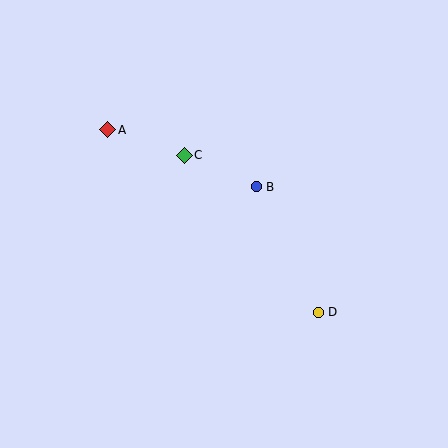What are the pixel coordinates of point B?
Point B is at (256, 187).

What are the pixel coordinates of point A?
Point A is at (108, 130).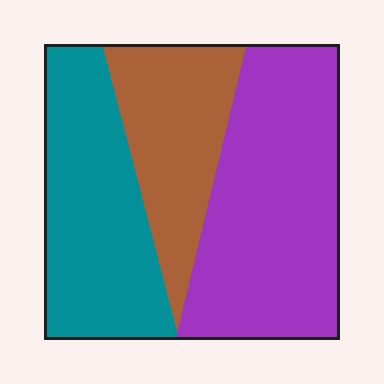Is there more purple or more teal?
Purple.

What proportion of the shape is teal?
Teal covers around 35% of the shape.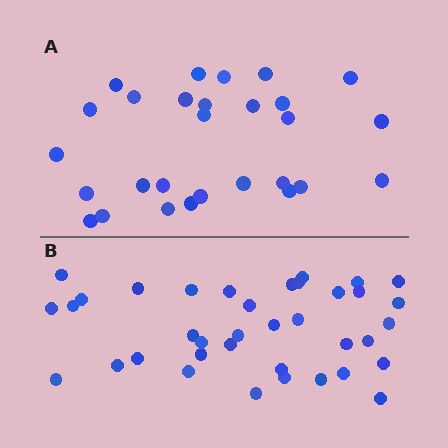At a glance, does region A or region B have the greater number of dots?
Region B (the bottom region) has more dots.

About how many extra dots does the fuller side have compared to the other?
Region B has roughly 8 or so more dots than region A.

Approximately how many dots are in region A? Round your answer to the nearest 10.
About 30 dots. (The exact count is 28, which rounds to 30.)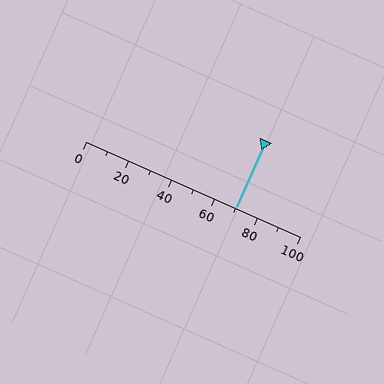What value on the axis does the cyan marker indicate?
The marker indicates approximately 70.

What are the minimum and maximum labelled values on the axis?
The axis runs from 0 to 100.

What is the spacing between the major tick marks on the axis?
The major ticks are spaced 20 apart.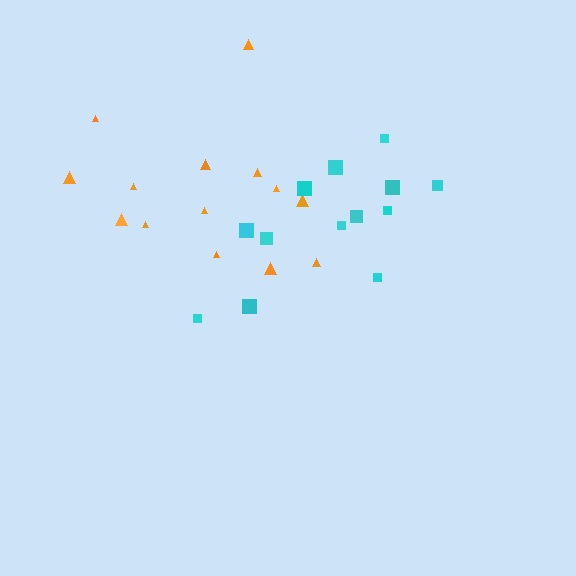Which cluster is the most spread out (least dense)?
Cyan.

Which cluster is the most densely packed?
Orange.